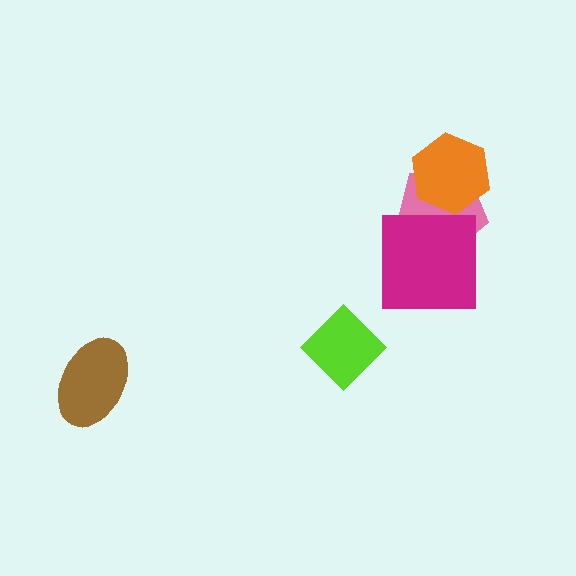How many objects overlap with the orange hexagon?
1 object overlaps with the orange hexagon.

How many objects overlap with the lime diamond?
0 objects overlap with the lime diamond.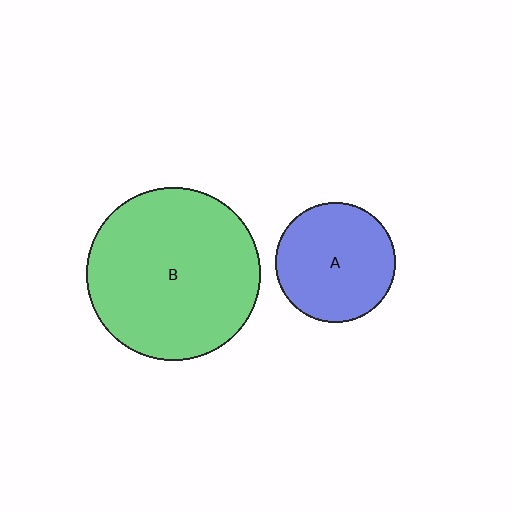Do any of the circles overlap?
No, none of the circles overlap.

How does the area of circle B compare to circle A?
Approximately 2.1 times.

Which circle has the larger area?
Circle B (green).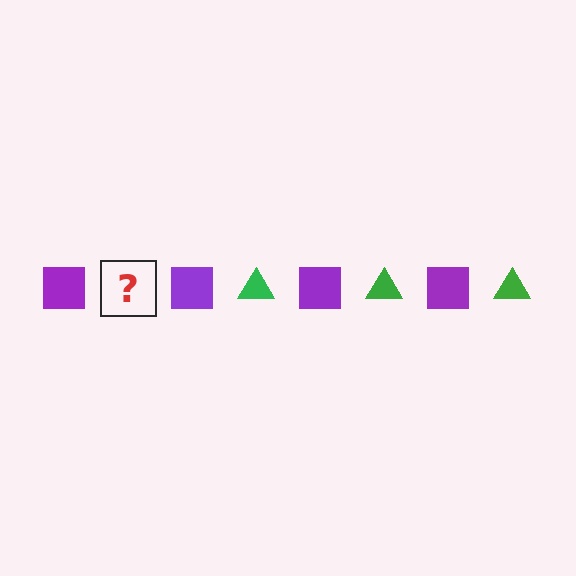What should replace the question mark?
The question mark should be replaced with a green triangle.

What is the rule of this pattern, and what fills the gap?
The rule is that the pattern alternates between purple square and green triangle. The gap should be filled with a green triangle.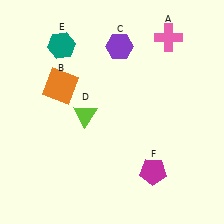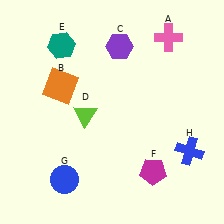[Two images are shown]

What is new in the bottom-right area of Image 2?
A blue cross (H) was added in the bottom-right area of Image 2.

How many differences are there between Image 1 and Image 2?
There are 2 differences between the two images.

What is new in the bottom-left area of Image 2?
A blue circle (G) was added in the bottom-left area of Image 2.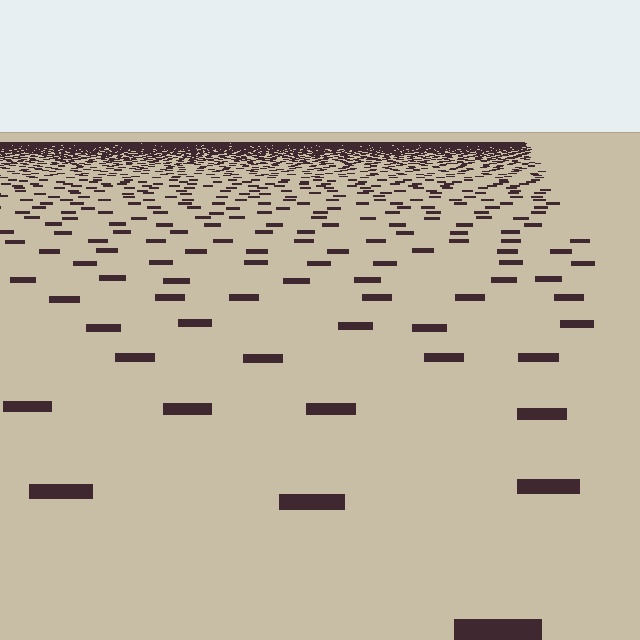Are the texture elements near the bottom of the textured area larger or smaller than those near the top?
Larger. Near the bottom, elements are closer to the viewer and appear at a bigger on-screen size.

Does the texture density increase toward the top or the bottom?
Density increases toward the top.